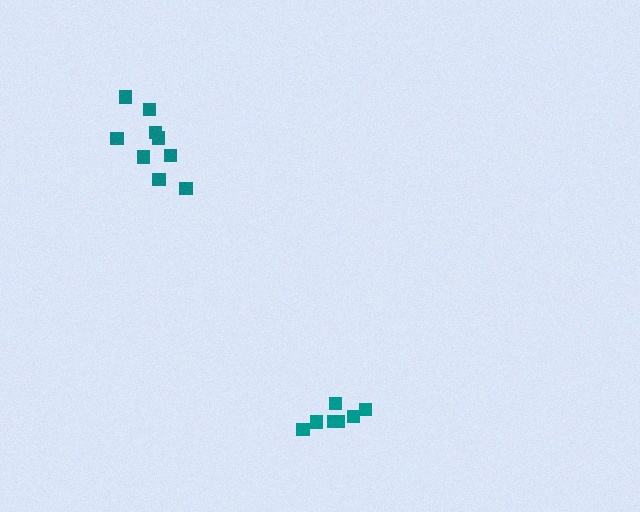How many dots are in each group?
Group 1: 9 dots, Group 2: 7 dots (16 total).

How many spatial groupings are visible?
There are 2 spatial groupings.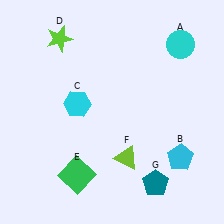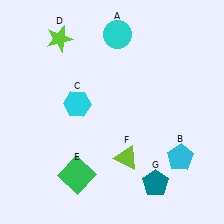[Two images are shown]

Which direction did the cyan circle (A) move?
The cyan circle (A) moved left.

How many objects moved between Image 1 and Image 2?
1 object moved between the two images.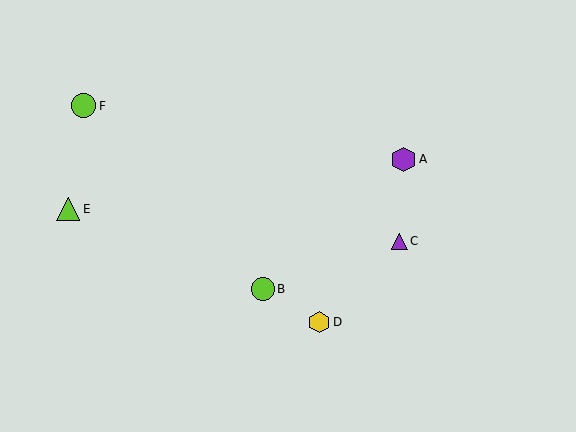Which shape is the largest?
The purple hexagon (labeled A) is the largest.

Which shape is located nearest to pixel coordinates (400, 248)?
The purple triangle (labeled C) at (400, 242) is nearest to that location.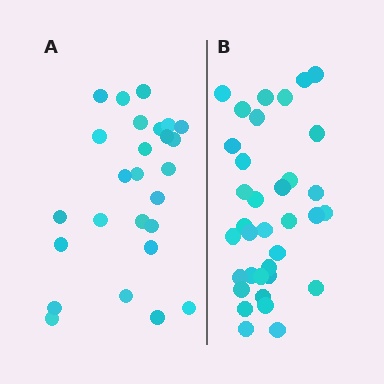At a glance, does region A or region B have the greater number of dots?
Region B (the right region) has more dots.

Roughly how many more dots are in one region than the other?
Region B has roughly 8 or so more dots than region A.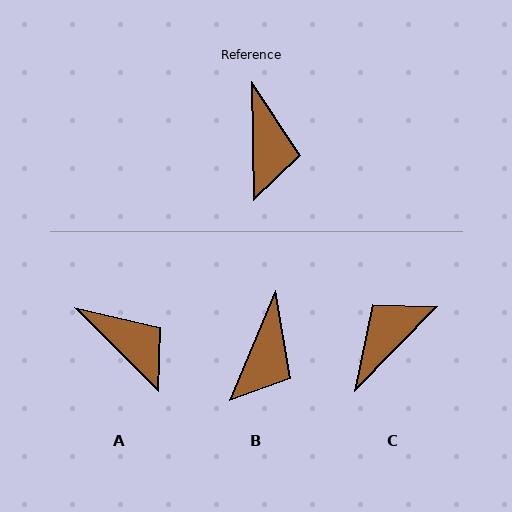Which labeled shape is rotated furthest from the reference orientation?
C, about 134 degrees away.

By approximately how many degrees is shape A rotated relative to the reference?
Approximately 43 degrees counter-clockwise.